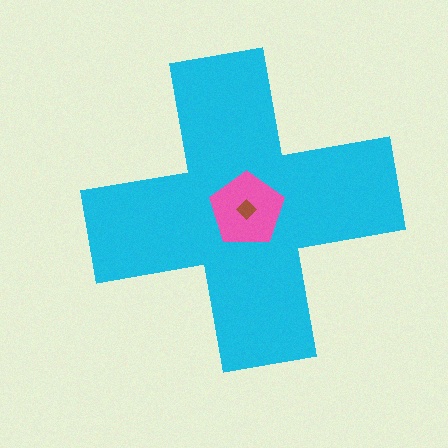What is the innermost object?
The brown diamond.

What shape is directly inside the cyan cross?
The pink pentagon.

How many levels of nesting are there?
3.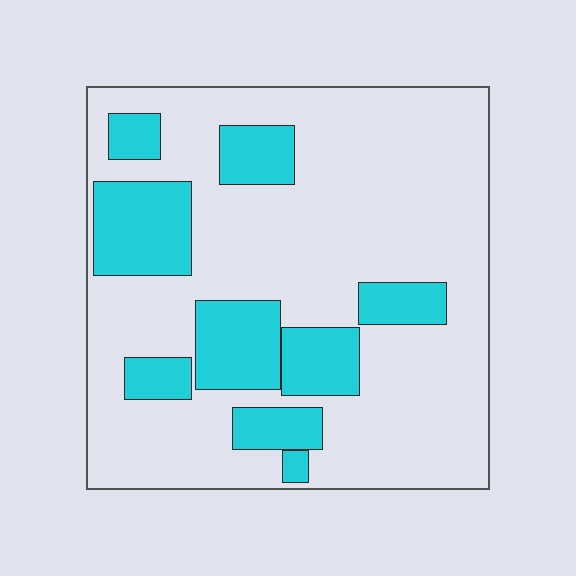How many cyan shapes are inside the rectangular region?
9.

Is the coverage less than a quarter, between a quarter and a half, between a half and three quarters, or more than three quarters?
Between a quarter and a half.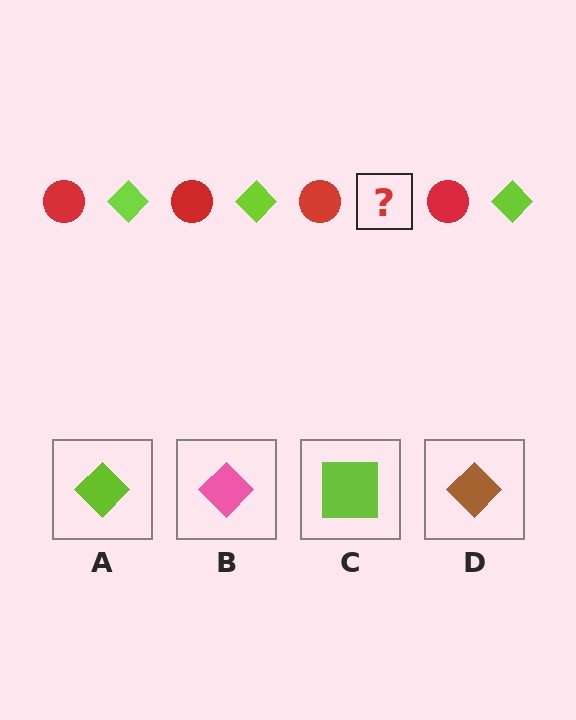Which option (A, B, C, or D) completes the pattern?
A.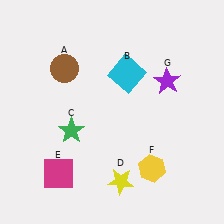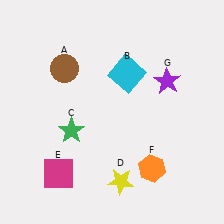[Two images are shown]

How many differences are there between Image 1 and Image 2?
There is 1 difference between the two images.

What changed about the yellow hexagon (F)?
In Image 1, F is yellow. In Image 2, it changed to orange.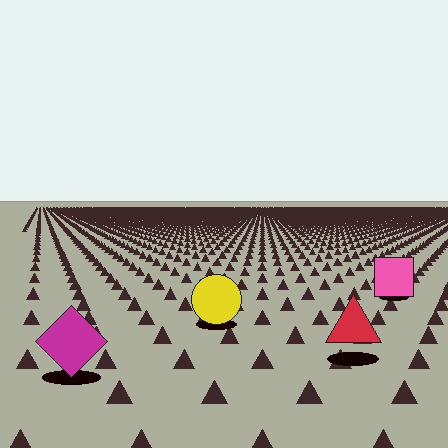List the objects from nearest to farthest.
From nearest to farthest: the magenta diamond, the red triangle, the yellow circle, the pink square.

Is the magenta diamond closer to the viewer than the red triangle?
Yes. The magenta diamond is closer — you can tell from the texture gradient: the ground texture is coarser near it.